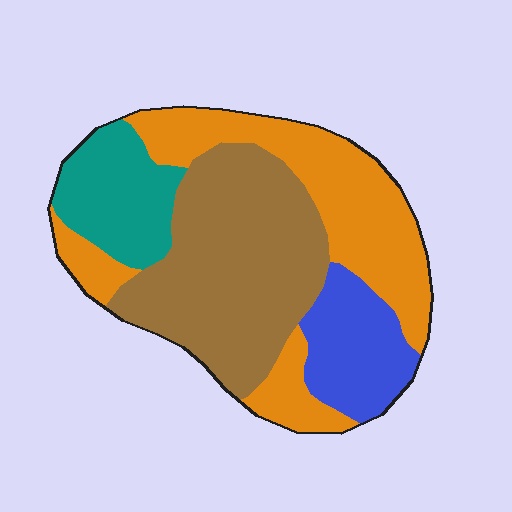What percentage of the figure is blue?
Blue covers about 15% of the figure.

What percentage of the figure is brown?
Brown takes up about three eighths (3/8) of the figure.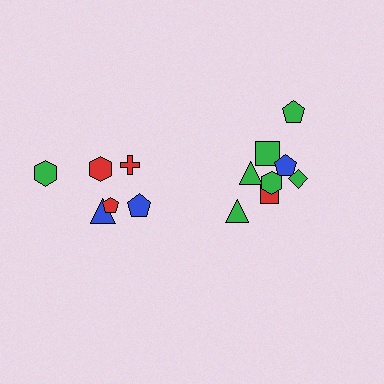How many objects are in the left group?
There are 6 objects.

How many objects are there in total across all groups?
There are 14 objects.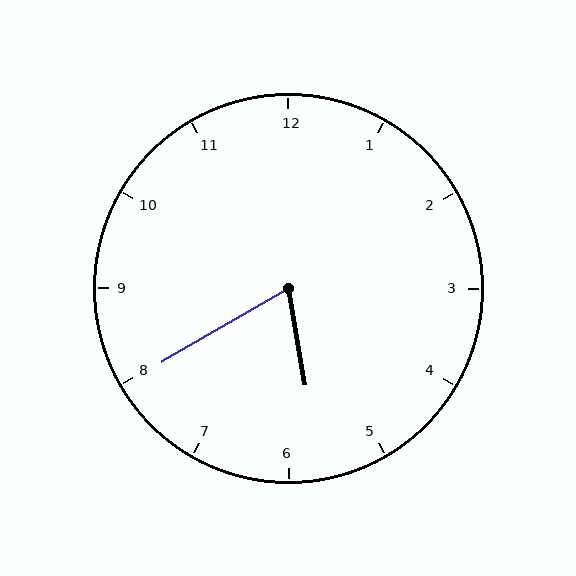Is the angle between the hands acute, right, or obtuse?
It is acute.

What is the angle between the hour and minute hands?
Approximately 70 degrees.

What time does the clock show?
5:40.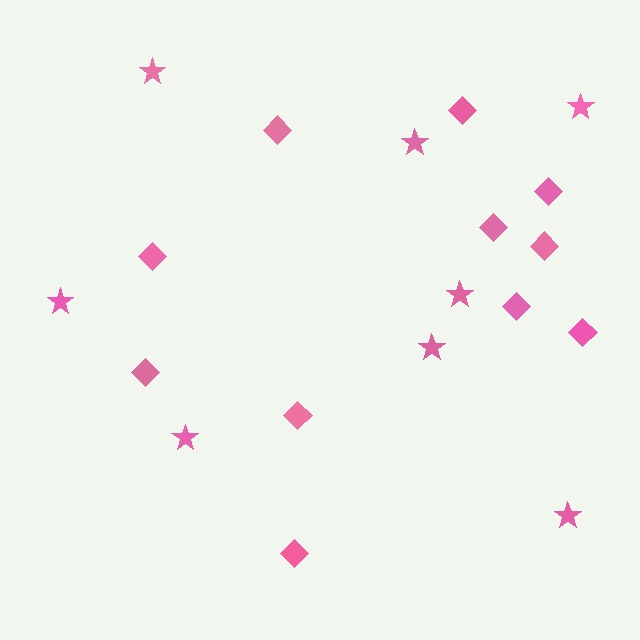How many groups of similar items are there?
There are 2 groups: one group of diamonds (11) and one group of stars (8).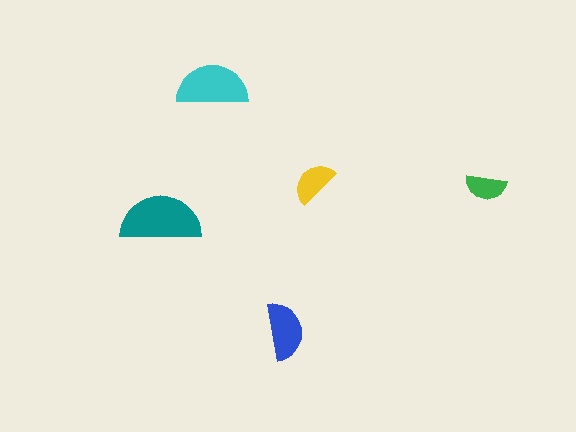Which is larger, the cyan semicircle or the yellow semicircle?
The cyan one.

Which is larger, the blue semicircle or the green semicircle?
The blue one.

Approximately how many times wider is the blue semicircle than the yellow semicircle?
About 1.5 times wider.